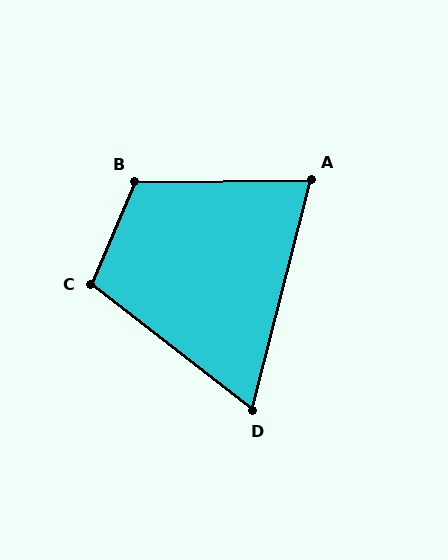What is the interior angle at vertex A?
Approximately 75 degrees (acute).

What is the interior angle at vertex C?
Approximately 105 degrees (obtuse).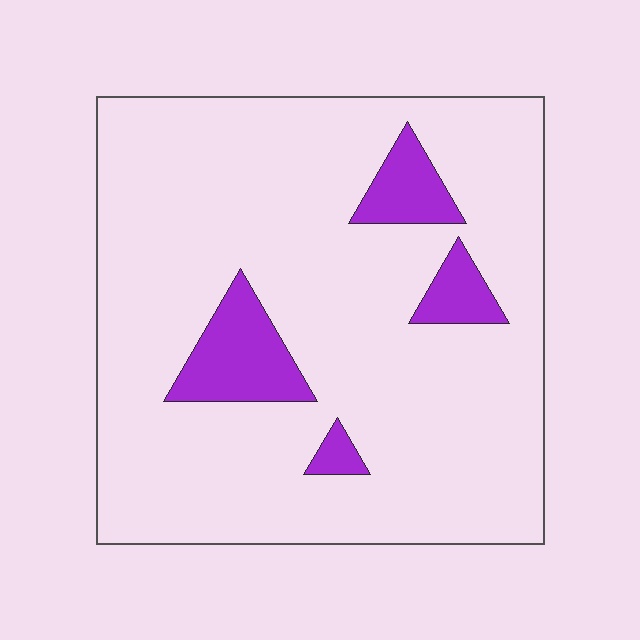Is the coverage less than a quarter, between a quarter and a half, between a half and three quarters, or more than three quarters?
Less than a quarter.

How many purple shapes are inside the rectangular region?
4.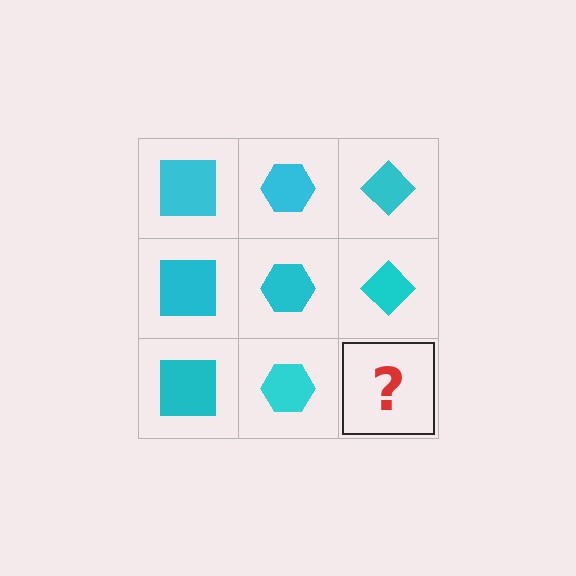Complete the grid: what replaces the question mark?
The question mark should be replaced with a cyan diamond.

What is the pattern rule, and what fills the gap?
The rule is that each column has a consistent shape. The gap should be filled with a cyan diamond.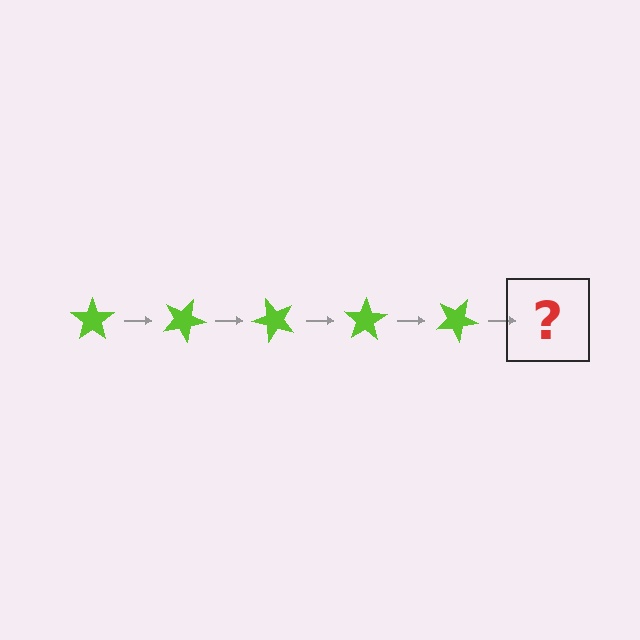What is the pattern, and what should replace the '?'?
The pattern is that the star rotates 25 degrees each step. The '?' should be a lime star rotated 125 degrees.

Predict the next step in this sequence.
The next step is a lime star rotated 125 degrees.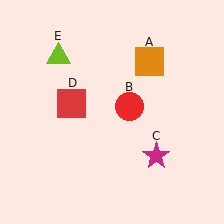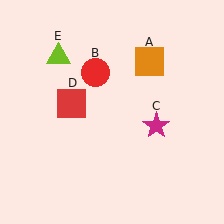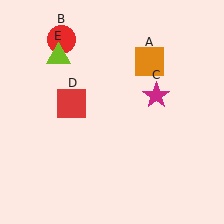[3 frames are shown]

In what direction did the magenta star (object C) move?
The magenta star (object C) moved up.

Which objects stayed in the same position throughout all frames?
Orange square (object A) and red square (object D) and lime triangle (object E) remained stationary.